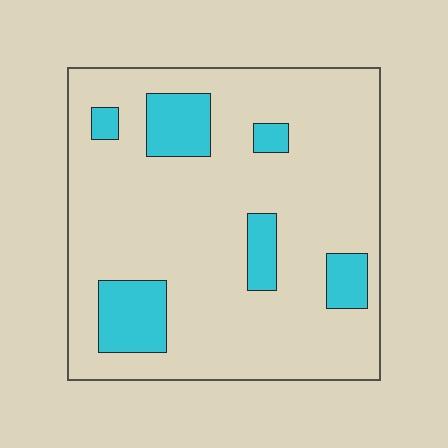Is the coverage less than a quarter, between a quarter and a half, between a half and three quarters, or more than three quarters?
Less than a quarter.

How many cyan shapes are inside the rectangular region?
6.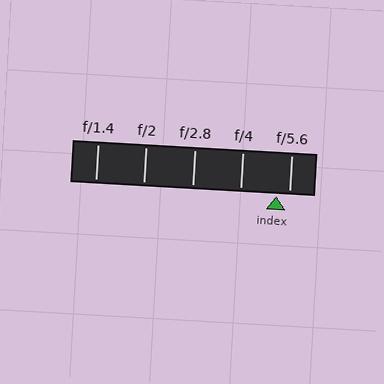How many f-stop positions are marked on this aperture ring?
There are 5 f-stop positions marked.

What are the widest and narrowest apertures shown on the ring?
The widest aperture shown is f/1.4 and the narrowest is f/5.6.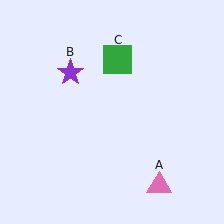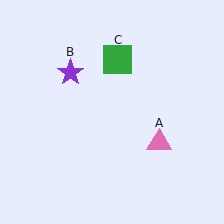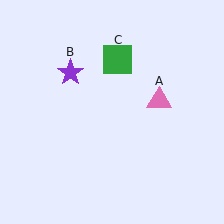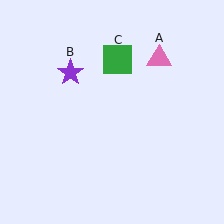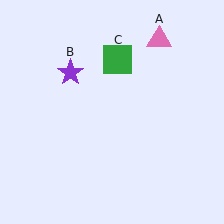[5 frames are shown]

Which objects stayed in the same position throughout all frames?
Purple star (object B) and green square (object C) remained stationary.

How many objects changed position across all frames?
1 object changed position: pink triangle (object A).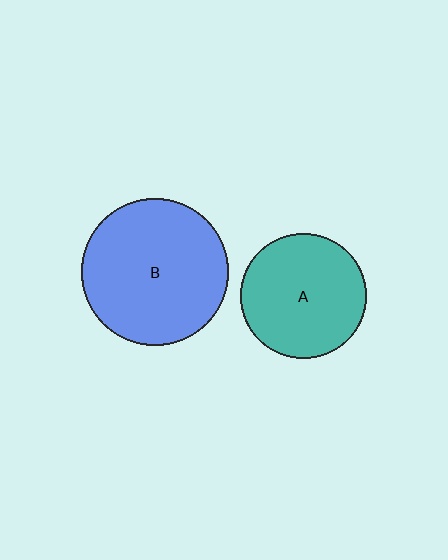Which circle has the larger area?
Circle B (blue).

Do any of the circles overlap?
No, none of the circles overlap.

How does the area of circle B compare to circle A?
Approximately 1.4 times.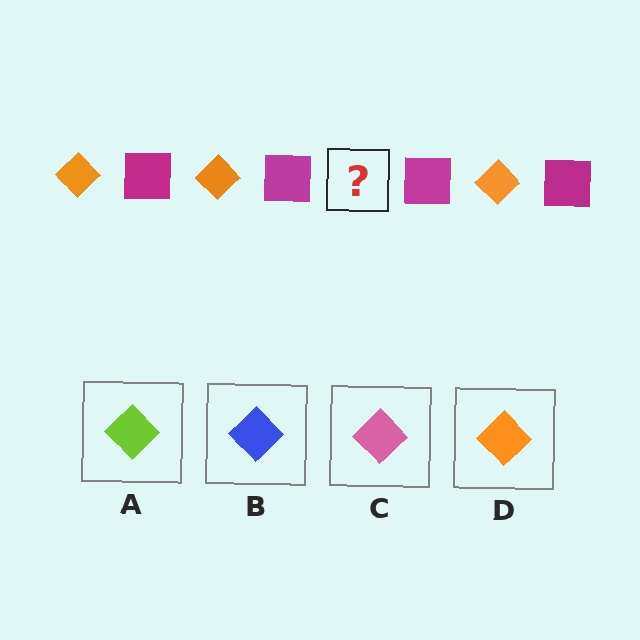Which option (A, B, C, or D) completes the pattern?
D.